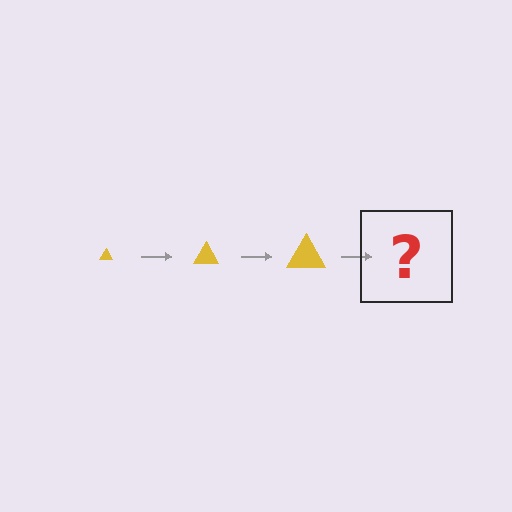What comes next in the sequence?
The next element should be a yellow triangle, larger than the previous one.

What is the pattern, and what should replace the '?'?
The pattern is that the triangle gets progressively larger each step. The '?' should be a yellow triangle, larger than the previous one.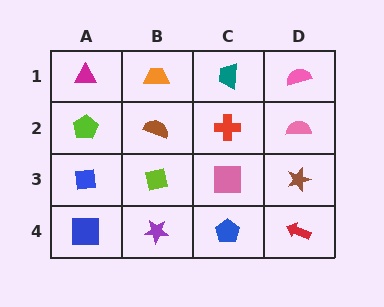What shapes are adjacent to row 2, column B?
An orange trapezoid (row 1, column B), a lime square (row 3, column B), a lime pentagon (row 2, column A), a red cross (row 2, column C).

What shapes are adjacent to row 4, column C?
A pink square (row 3, column C), a purple star (row 4, column B), a red arrow (row 4, column D).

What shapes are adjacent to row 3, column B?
A brown semicircle (row 2, column B), a purple star (row 4, column B), a blue square (row 3, column A), a pink square (row 3, column C).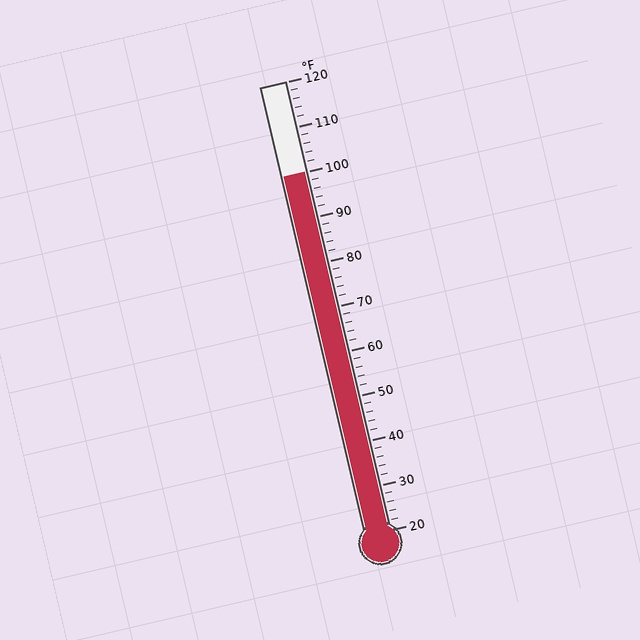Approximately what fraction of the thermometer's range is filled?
The thermometer is filled to approximately 80% of its range.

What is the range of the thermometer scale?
The thermometer scale ranges from 20°F to 120°F.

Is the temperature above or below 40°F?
The temperature is above 40°F.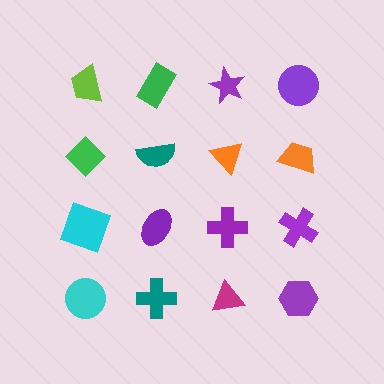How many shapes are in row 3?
4 shapes.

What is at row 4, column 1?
A cyan circle.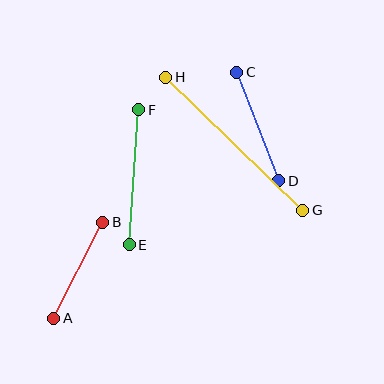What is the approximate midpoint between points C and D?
The midpoint is at approximately (258, 127) pixels.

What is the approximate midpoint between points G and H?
The midpoint is at approximately (234, 144) pixels.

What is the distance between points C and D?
The distance is approximately 116 pixels.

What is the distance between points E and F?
The distance is approximately 135 pixels.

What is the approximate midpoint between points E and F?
The midpoint is at approximately (134, 177) pixels.